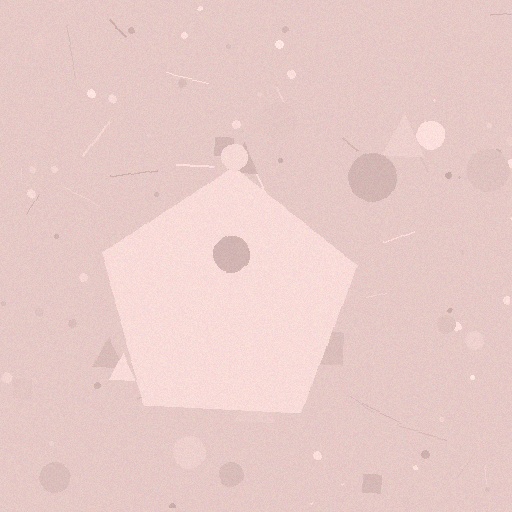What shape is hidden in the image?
A pentagon is hidden in the image.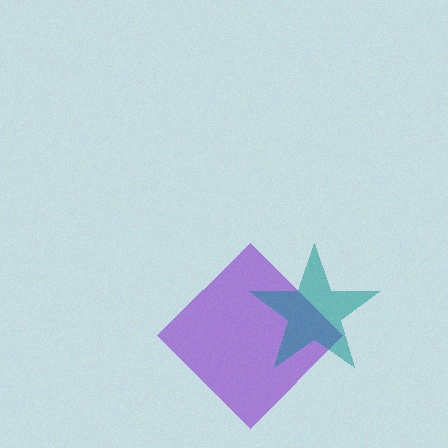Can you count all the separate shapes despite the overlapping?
Yes, there are 2 separate shapes.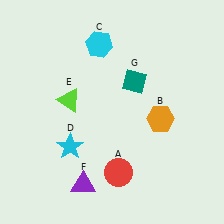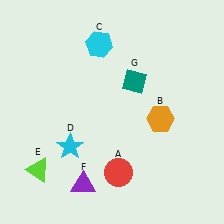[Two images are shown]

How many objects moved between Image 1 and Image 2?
1 object moved between the two images.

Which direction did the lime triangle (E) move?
The lime triangle (E) moved down.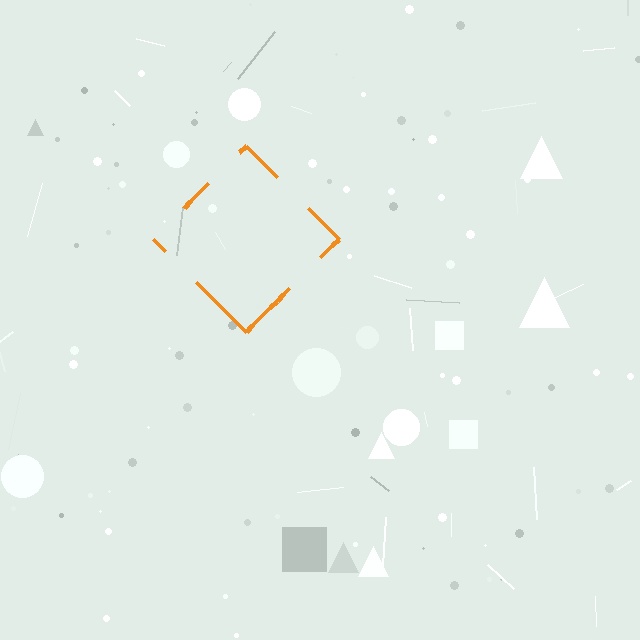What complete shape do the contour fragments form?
The contour fragments form a diamond.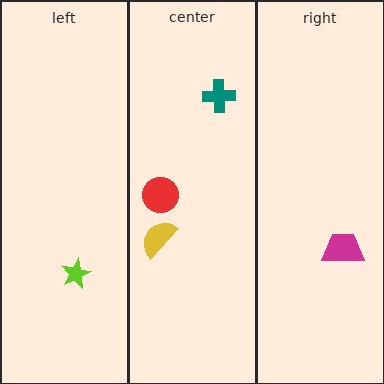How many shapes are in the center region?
3.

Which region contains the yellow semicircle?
The center region.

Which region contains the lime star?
The left region.